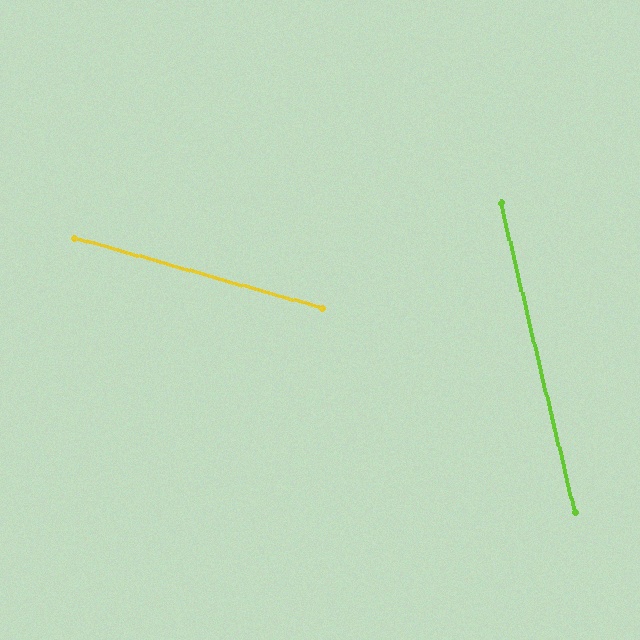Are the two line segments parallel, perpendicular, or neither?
Neither parallel nor perpendicular — they differ by about 61°.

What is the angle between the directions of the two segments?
Approximately 61 degrees.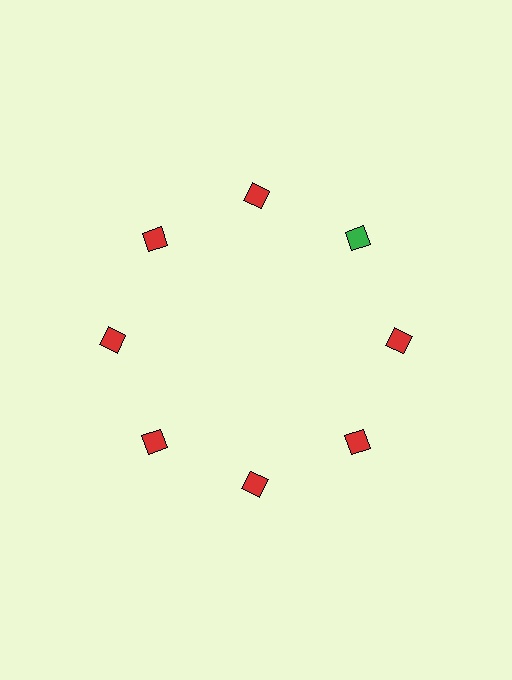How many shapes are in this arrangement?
There are 8 shapes arranged in a ring pattern.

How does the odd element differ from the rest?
It has a different color: green instead of red.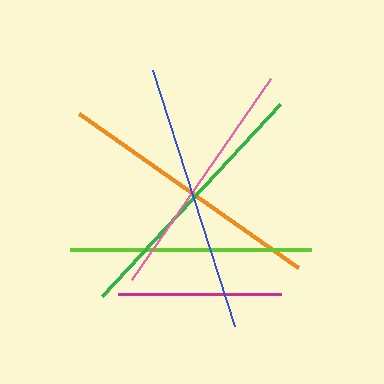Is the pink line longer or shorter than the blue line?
The blue line is longer than the pink line.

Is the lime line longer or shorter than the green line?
The green line is longer than the lime line.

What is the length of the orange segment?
The orange segment is approximately 268 pixels long.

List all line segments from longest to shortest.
From longest to shortest: blue, orange, green, pink, lime, magenta.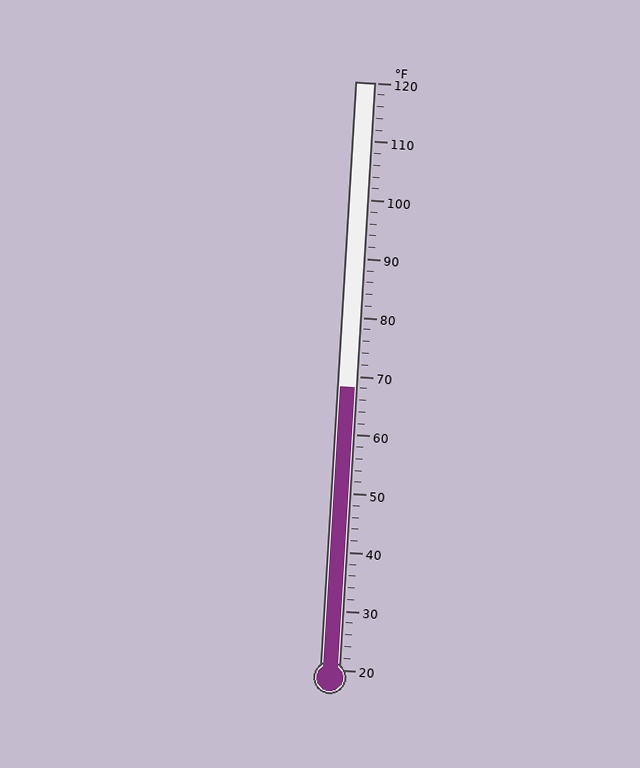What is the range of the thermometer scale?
The thermometer scale ranges from 20°F to 120°F.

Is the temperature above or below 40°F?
The temperature is above 40°F.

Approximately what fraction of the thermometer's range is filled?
The thermometer is filled to approximately 50% of its range.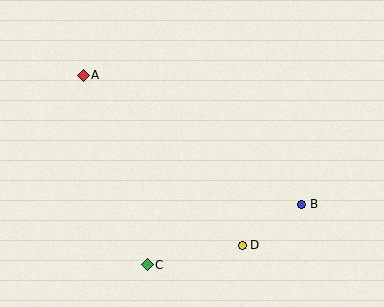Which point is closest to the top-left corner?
Point A is closest to the top-left corner.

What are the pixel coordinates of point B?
Point B is at (302, 204).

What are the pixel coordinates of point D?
Point D is at (242, 245).